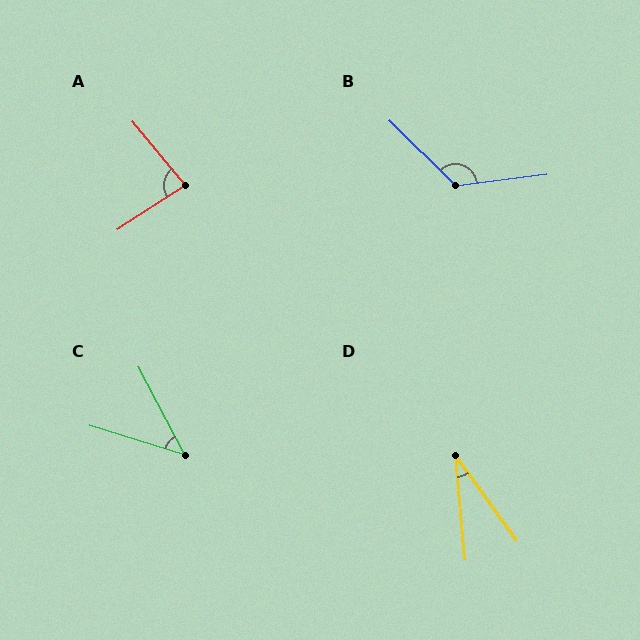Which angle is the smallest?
D, at approximately 31 degrees.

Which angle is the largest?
B, at approximately 128 degrees.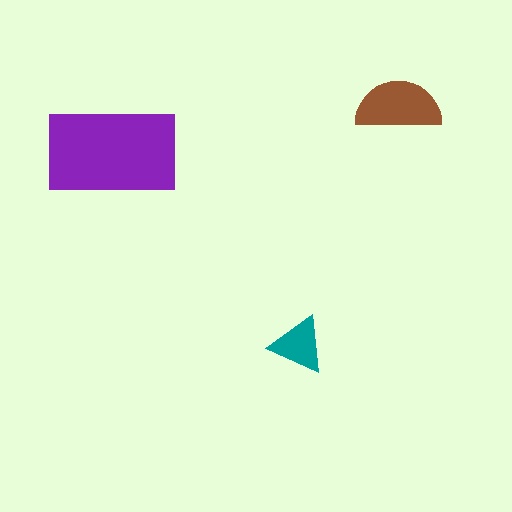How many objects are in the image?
There are 3 objects in the image.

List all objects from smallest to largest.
The teal triangle, the brown semicircle, the purple rectangle.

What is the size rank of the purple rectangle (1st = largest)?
1st.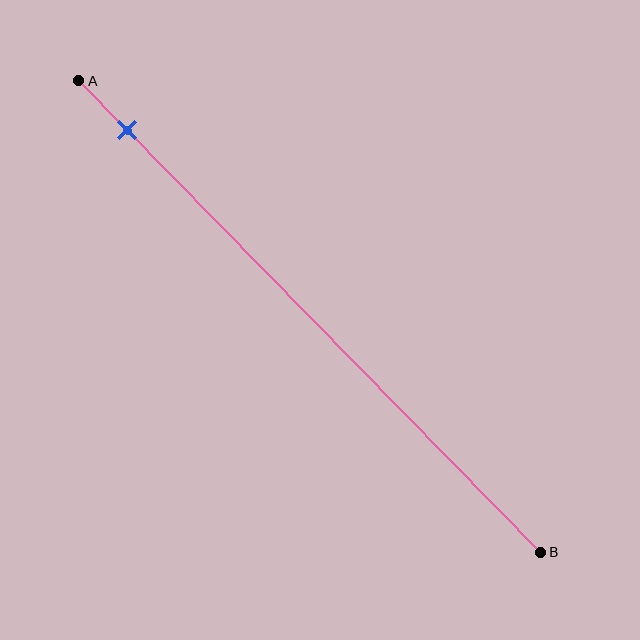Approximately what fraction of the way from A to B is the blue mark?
The blue mark is approximately 10% of the way from A to B.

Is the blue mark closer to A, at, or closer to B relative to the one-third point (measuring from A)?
The blue mark is closer to point A than the one-third point of segment AB.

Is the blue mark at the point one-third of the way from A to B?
No, the mark is at about 10% from A, not at the 33% one-third point.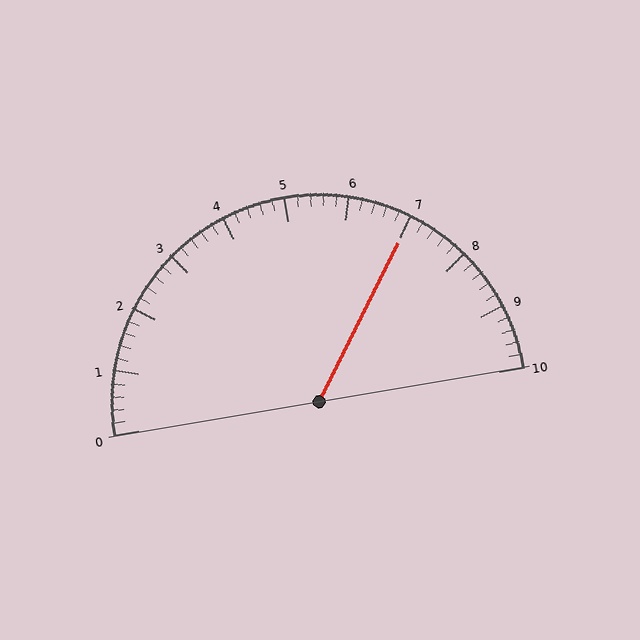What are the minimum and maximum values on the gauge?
The gauge ranges from 0 to 10.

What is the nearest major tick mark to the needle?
The nearest major tick mark is 7.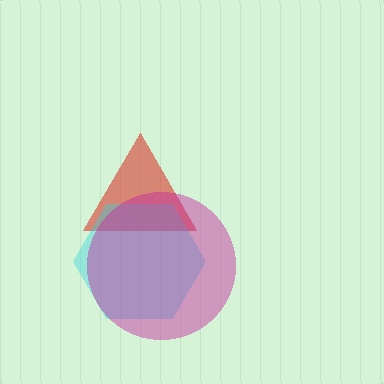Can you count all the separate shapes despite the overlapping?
Yes, there are 3 separate shapes.